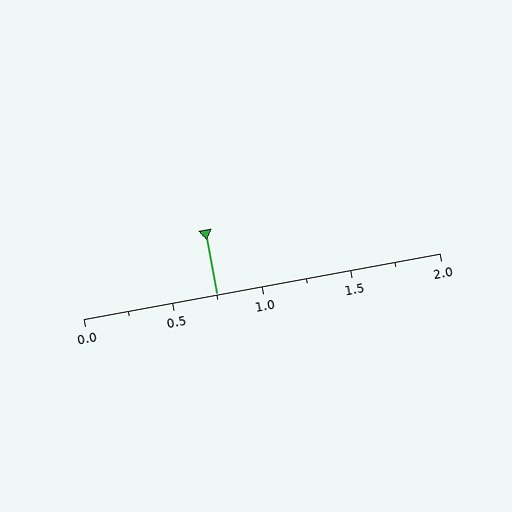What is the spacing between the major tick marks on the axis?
The major ticks are spaced 0.5 apart.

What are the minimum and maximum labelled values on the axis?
The axis runs from 0.0 to 2.0.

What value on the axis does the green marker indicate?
The marker indicates approximately 0.75.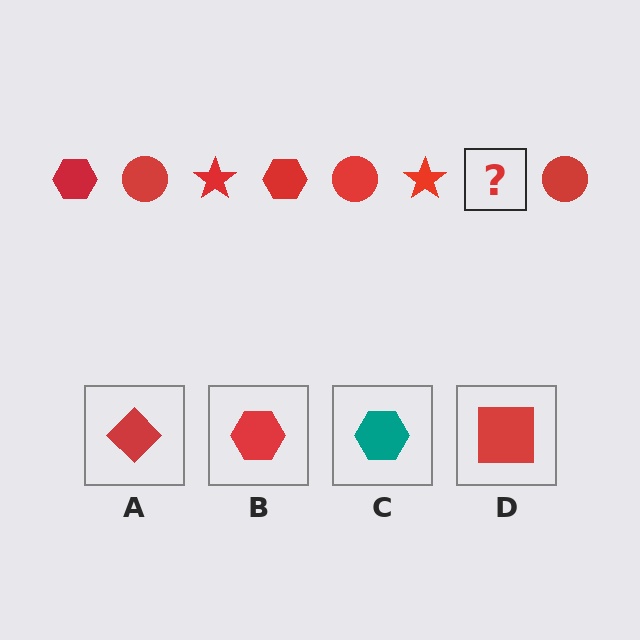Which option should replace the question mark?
Option B.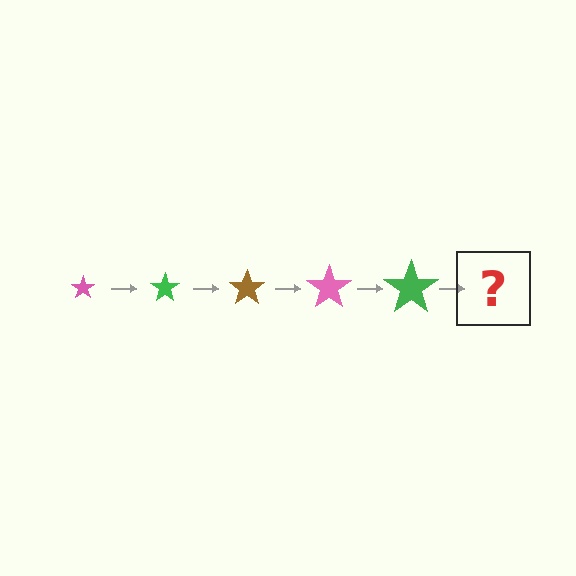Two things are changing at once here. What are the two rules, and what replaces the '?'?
The two rules are that the star grows larger each step and the color cycles through pink, green, and brown. The '?' should be a brown star, larger than the previous one.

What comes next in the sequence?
The next element should be a brown star, larger than the previous one.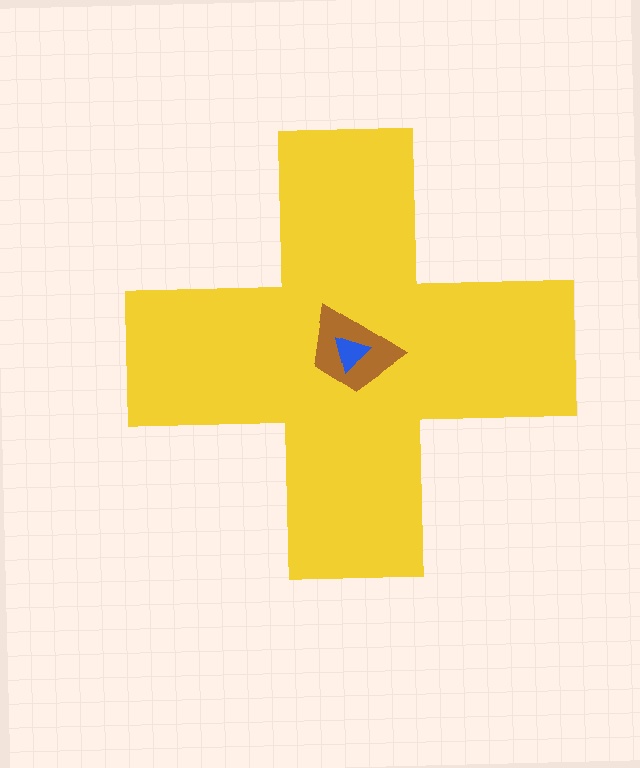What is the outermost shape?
The yellow cross.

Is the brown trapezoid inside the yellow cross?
Yes.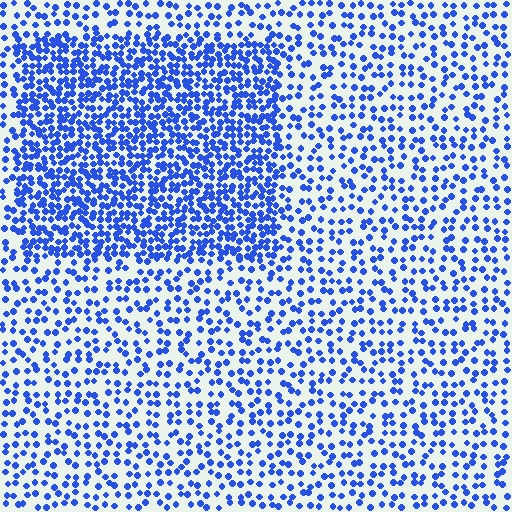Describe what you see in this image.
The image contains small blue elements arranged at two different densities. A rectangle-shaped region is visible where the elements are more densely packed than the surrounding area.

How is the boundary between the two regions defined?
The boundary is defined by a change in element density (approximately 2.1x ratio). All elements are the same color, size, and shape.